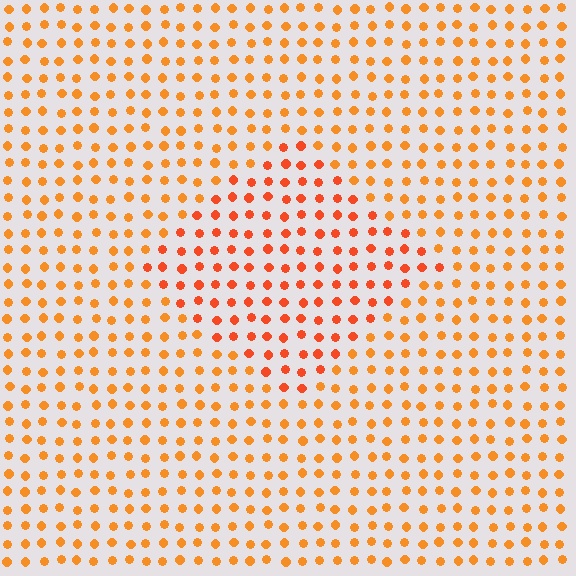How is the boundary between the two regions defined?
The boundary is defined purely by a slight shift in hue (about 20 degrees). Spacing, size, and orientation are identical on both sides.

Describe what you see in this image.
The image is filled with small orange elements in a uniform arrangement. A diamond-shaped region is visible where the elements are tinted to a slightly different hue, forming a subtle color boundary.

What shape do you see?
I see a diamond.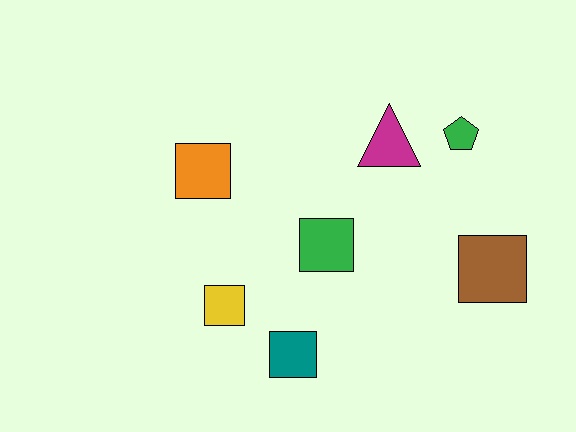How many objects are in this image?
There are 7 objects.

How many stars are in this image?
There are no stars.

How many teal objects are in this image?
There is 1 teal object.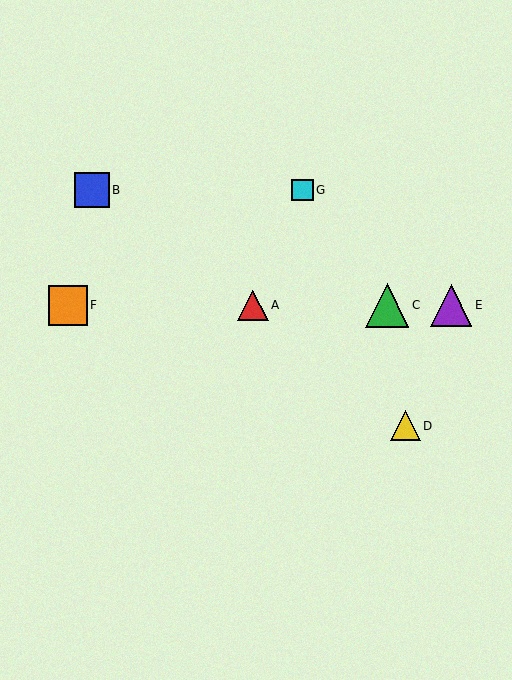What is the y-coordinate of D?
Object D is at y≈426.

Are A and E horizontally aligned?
Yes, both are at y≈305.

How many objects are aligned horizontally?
4 objects (A, C, E, F) are aligned horizontally.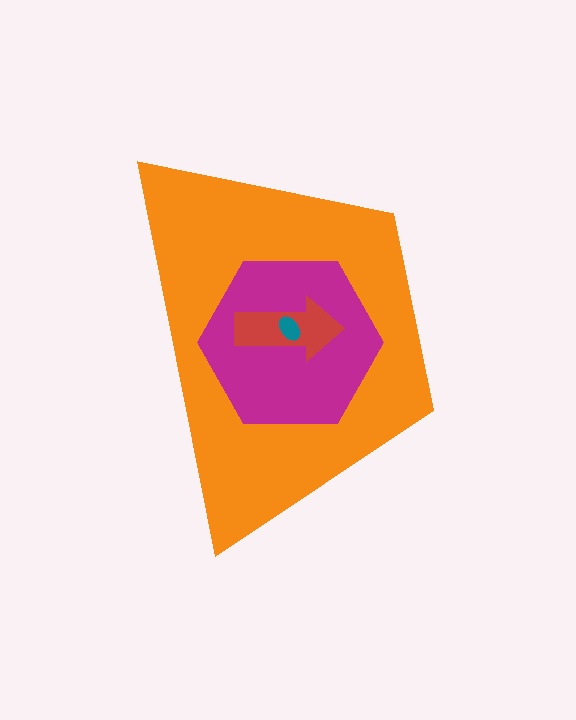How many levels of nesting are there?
4.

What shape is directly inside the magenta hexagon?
The red arrow.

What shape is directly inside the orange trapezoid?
The magenta hexagon.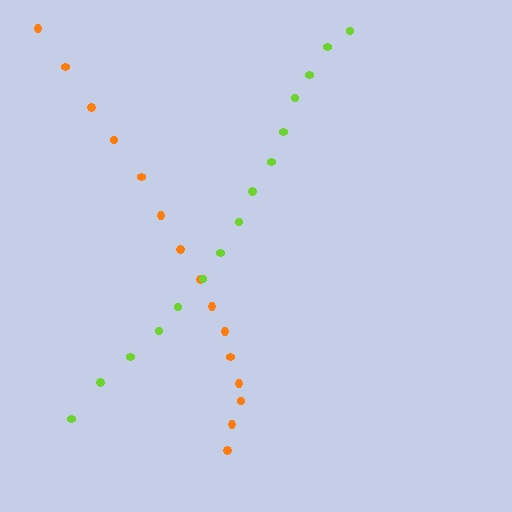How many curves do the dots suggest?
There are 2 distinct paths.